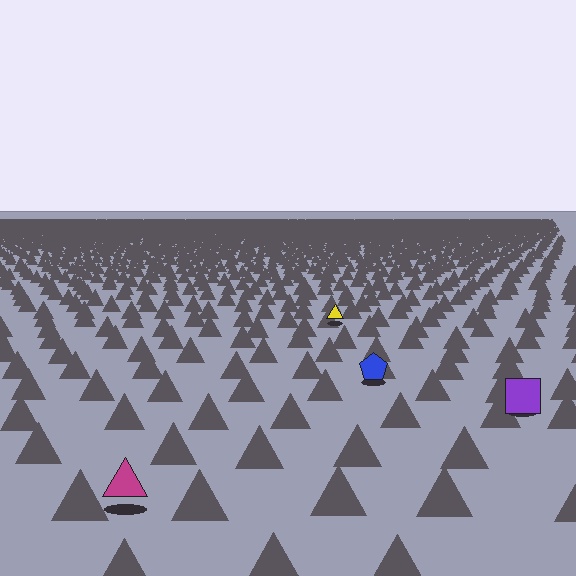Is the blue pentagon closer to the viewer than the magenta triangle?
No. The magenta triangle is closer — you can tell from the texture gradient: the ground texture is coarser near it.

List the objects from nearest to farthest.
From nearest to farthest: the magenta triangle, the purple square, the blue pentagon, the yellow triangle.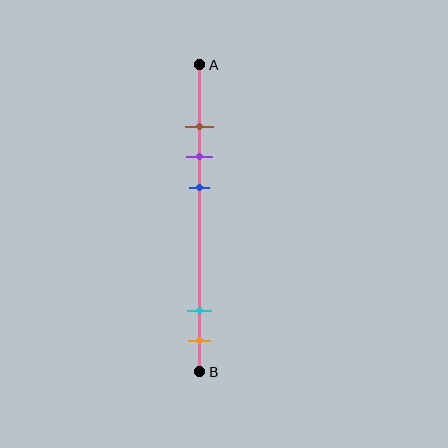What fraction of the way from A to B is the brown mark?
The brown mark is approximately 20% (0.2) of the way from A to B.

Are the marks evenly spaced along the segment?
No, the marks are not evenly spaced.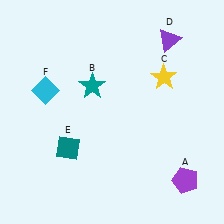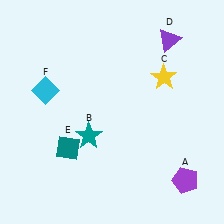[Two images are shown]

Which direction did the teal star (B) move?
The teal star (B) moved down.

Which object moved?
The teal star (B) moved down.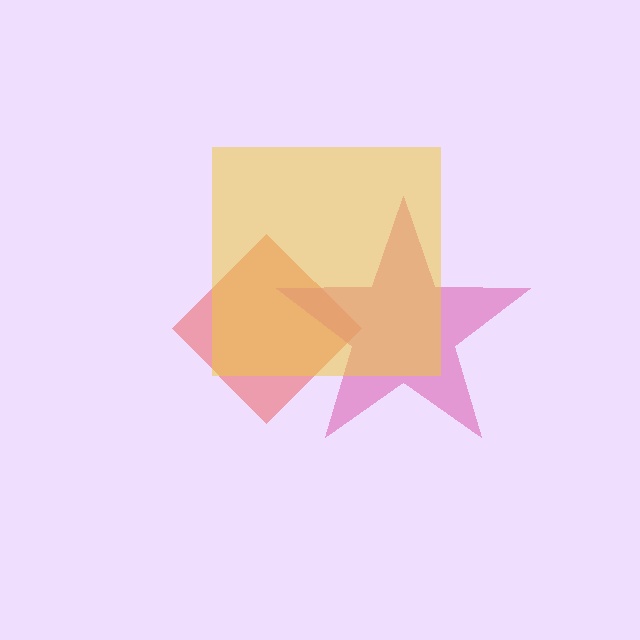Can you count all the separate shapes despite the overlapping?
Yes, there are 3 separate shapes.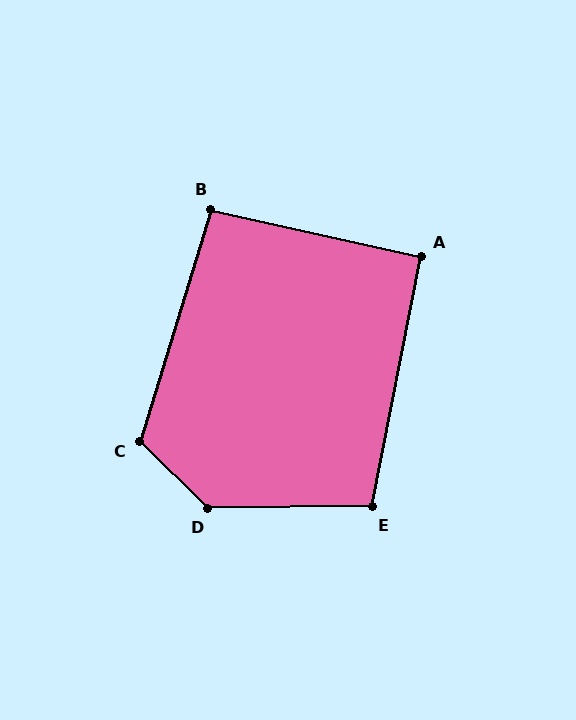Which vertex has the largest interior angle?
D, at approximately 134 degrees.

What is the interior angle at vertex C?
Approximately 118 degrees (obtuse).